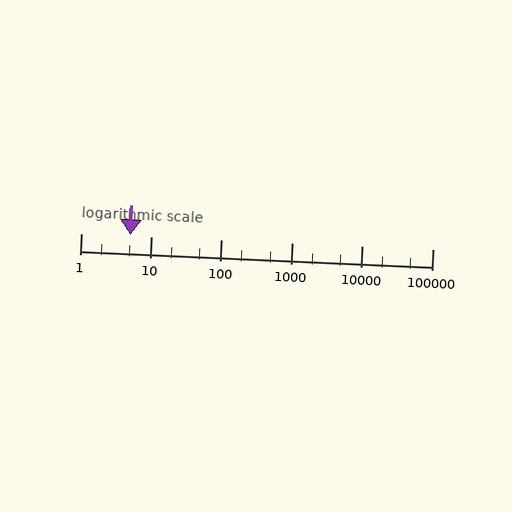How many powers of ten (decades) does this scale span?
The scale spans 5 decades, from 1 to 100000.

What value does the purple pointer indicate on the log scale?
The pointer indicates approximately 5.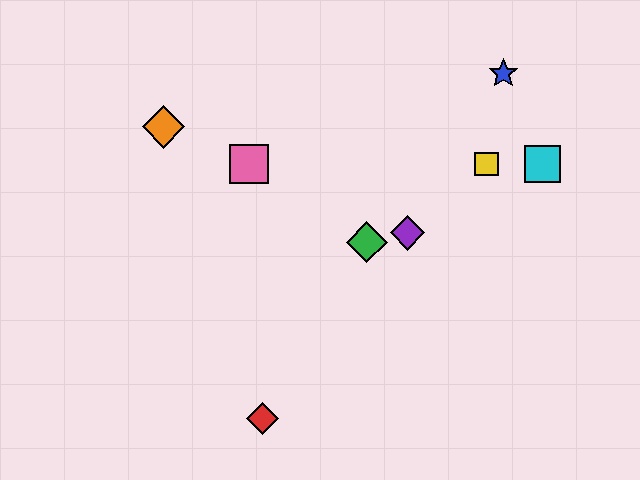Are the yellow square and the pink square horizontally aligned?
Yes, both are at y≈164.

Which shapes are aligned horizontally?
The yellow square, the cyan square, the pink square are aligned horizontally.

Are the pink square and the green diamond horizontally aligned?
No, the pink square is at y≈164 and the green diamond is at y≈242.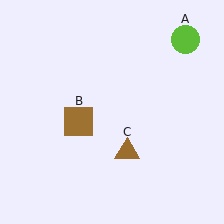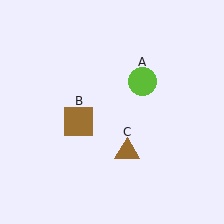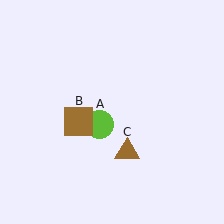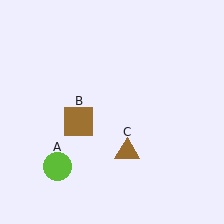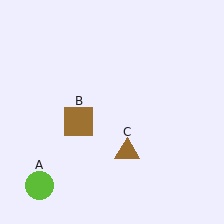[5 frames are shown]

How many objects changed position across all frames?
1 object changed position: lime circle (object A).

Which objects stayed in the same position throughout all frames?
Brown square (object B) and brown triangle (object C) remained stationary.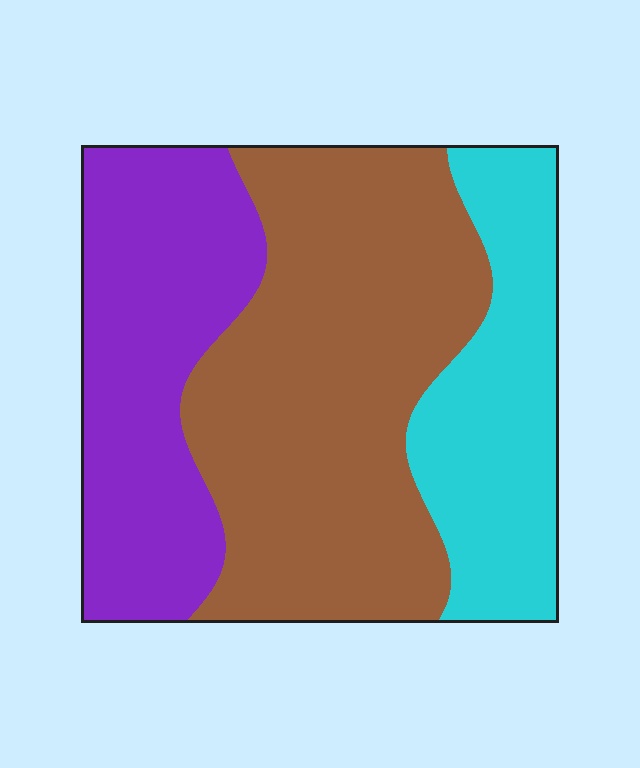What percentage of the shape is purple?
Purple takes up about one third (1/3) of the shape.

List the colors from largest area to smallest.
From largest to smallest: brown, purple, cyan.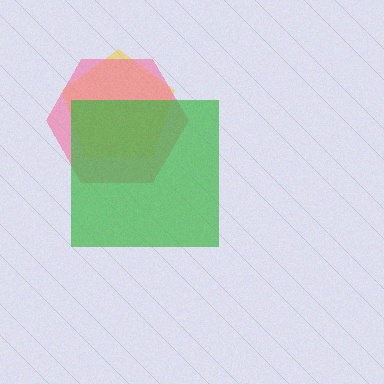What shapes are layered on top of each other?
The layered shapes are: a yellow pentagon, a pink hexagon, a green square.